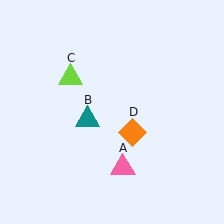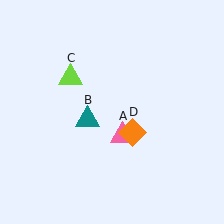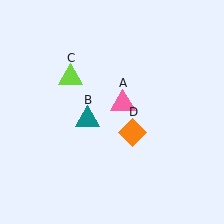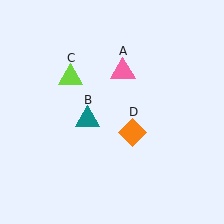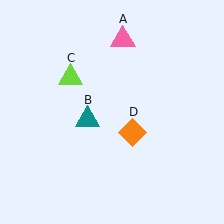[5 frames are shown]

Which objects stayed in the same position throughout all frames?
Teal triangle (object B) and lime triangle (object C) and orange diamond (object D) remained stationary.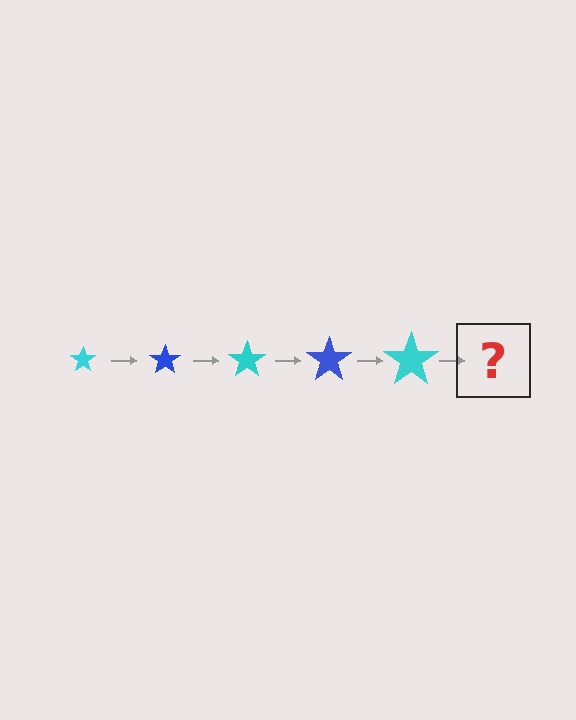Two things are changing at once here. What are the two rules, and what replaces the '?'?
The two rules are that the star grows larger each step and the color cycles through cyan and blue. The '?' should be a blue star, larger than the previous one.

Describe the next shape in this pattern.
It should be a blue star, larger than the previous one.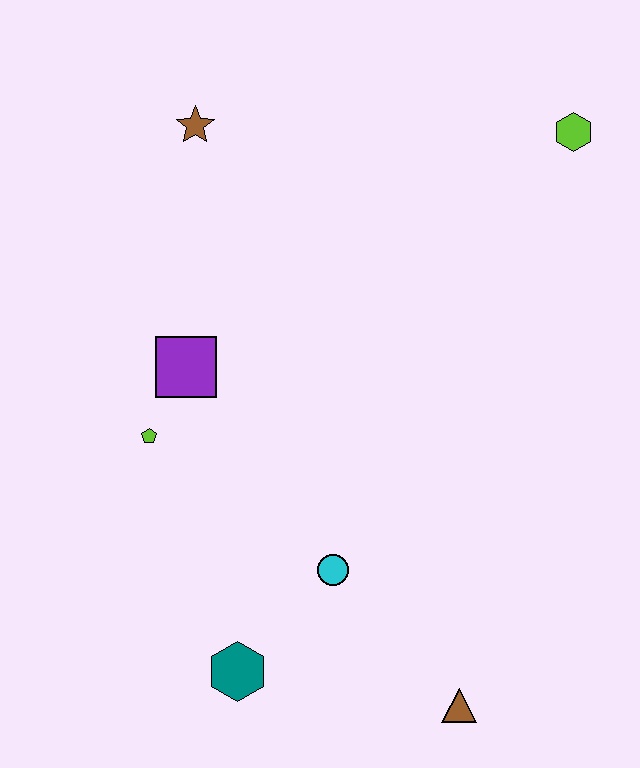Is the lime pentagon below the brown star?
Yes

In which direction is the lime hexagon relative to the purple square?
The lime hexagon is to the right of the purple square.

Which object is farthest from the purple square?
The lime hexagon is farthest from the purple square.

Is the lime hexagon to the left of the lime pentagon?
No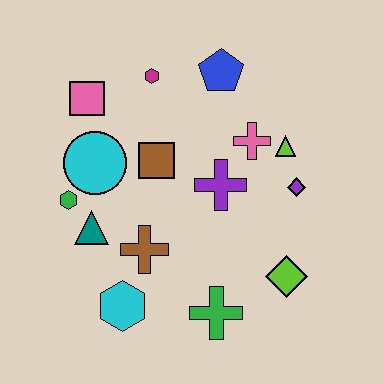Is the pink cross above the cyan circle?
Yes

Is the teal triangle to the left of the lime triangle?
Yes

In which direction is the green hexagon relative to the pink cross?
The green hexagon is to the left of the pink cross.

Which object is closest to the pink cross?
The lime triangle is closest to the pink cross.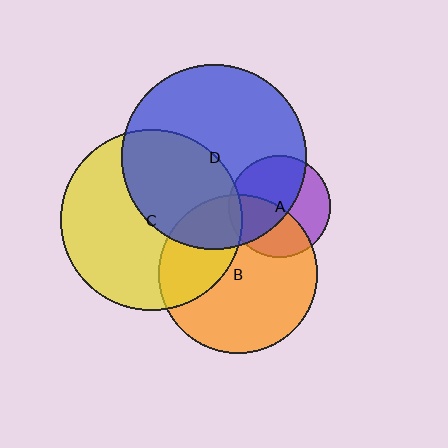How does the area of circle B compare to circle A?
Approximately 2.4 times.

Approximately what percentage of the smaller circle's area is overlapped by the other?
Approximately 5%.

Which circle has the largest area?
Circle D (blue).